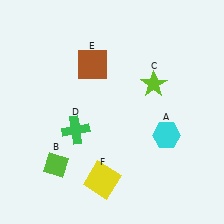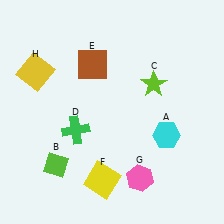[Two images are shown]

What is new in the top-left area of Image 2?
A yellow square (H) was added in the top-left area of Image 2.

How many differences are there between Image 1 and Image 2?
There are 2 differences between the two images.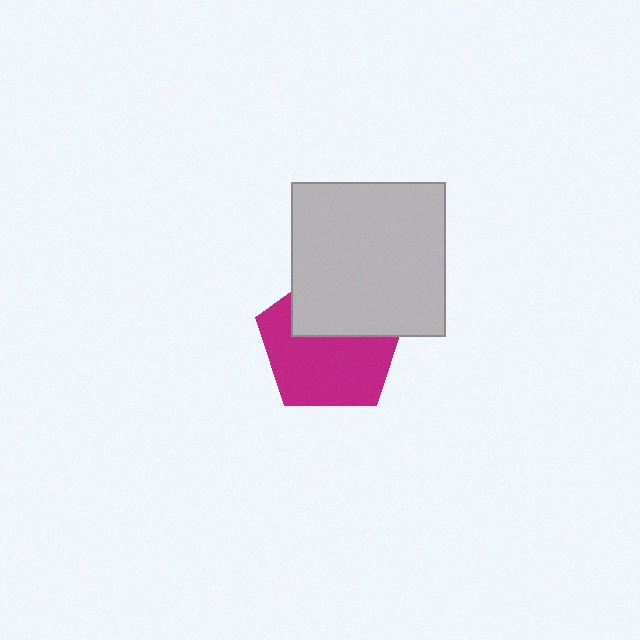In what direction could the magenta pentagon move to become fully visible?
The magenta pentagon could move down. That would shift it out from behind the light gray square entirely.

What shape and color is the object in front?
The object in front is a light gray square.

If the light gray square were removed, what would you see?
You would see the complete magenta pentagon.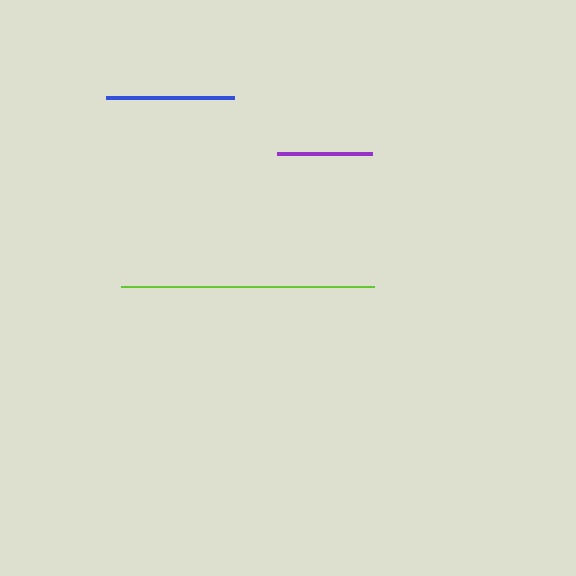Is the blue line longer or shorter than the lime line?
The lime line is longer than the blue line.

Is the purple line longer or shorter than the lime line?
The lime line is longer than the purple line.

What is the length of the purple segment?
The purple segment is approximately 95 pixels long.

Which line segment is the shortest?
The purple line is the shortest at approximately 95 pixels.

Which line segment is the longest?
The lime line is the longest at approximately 253 pixels.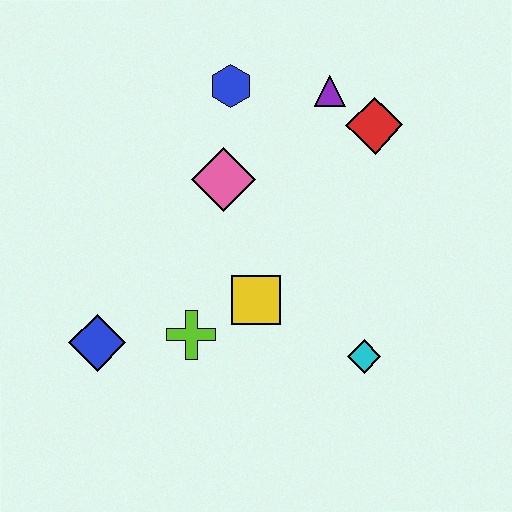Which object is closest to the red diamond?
The purple triangle is closest to the red diamond.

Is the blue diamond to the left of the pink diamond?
Yes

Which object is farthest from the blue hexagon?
The cyan diamond is farthest from the blue hexagon.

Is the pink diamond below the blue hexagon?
Yes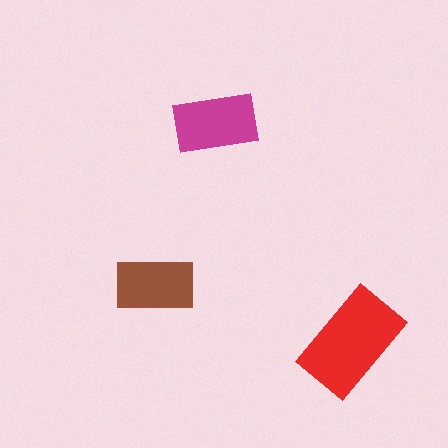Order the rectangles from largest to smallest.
the red one, the magenta one, the brown one.